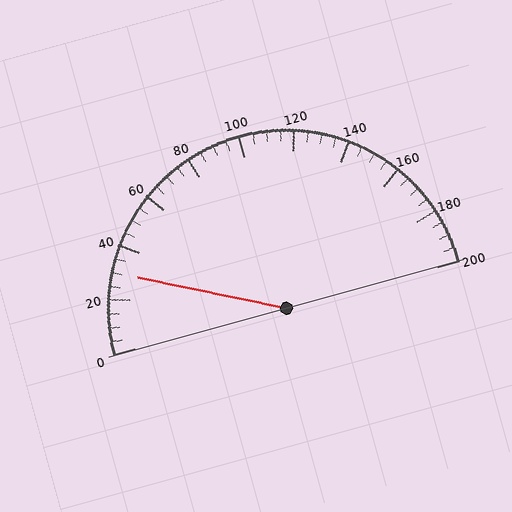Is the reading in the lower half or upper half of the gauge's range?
The reading is in the lower half of the range (0 to 200).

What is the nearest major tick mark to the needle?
The nearest major tick mark is 40.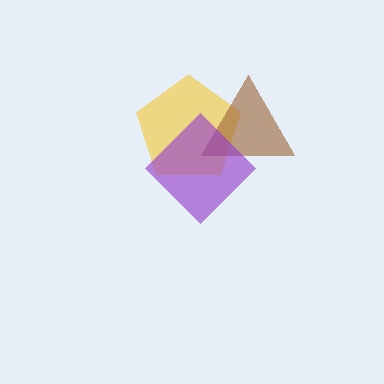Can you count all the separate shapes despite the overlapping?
Yes, there are 3 separate shapes.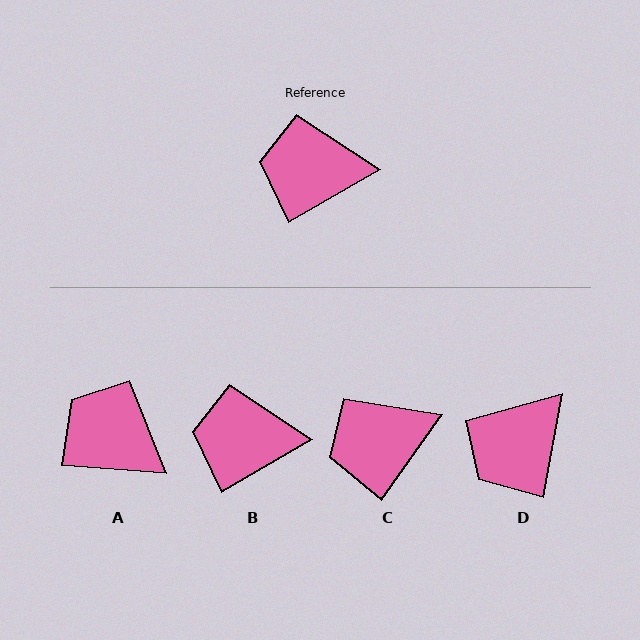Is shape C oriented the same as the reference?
No, it is off by about 24 degrees.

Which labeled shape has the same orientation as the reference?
B.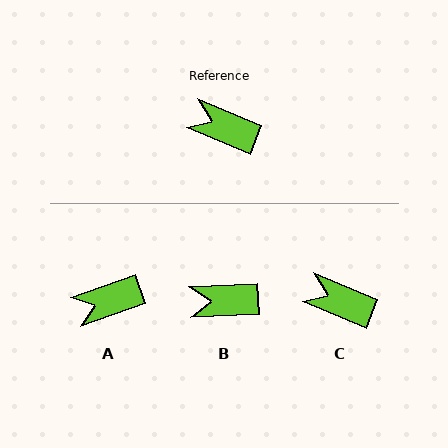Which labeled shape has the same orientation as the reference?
C.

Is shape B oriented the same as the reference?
No, it is off by about 25 degrees.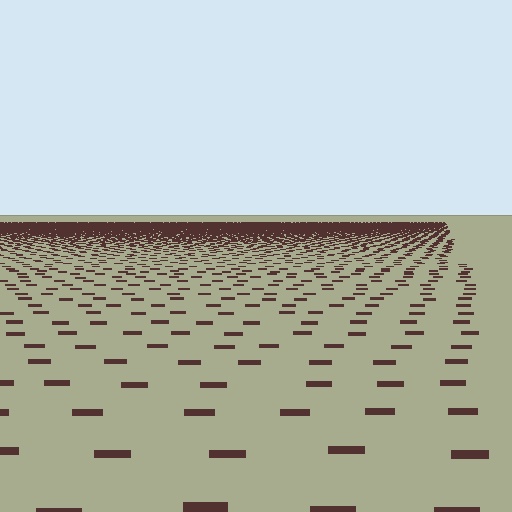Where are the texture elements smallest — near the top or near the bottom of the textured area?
Near the top.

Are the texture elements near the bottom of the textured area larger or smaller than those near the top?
Larger. Near the bottom, elements are closer to the viewer and appear at a bigger on-screen size.